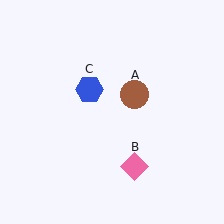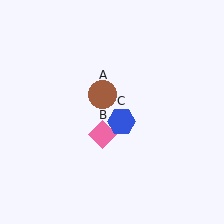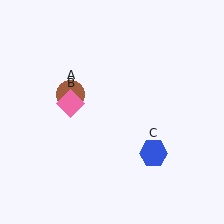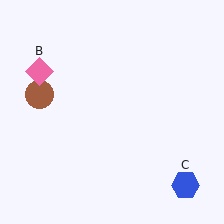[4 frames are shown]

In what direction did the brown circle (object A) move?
The brown circle (object A) moved left.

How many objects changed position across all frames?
3 objects changed position: brown circle (object A), pink diamond (object B), blue hexagon (object C).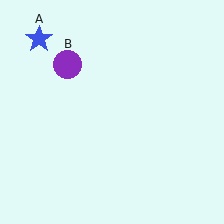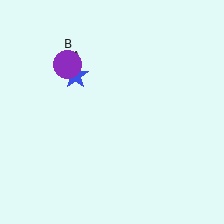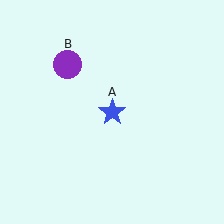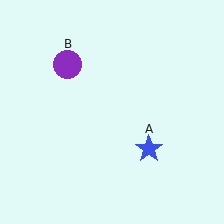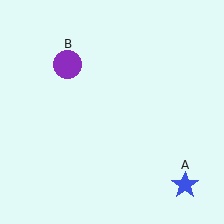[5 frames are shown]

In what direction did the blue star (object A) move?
The blue star (object A) moved down and to the right.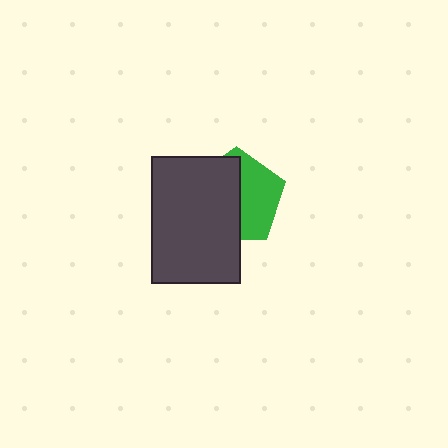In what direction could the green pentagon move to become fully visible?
The green pentagon could move right. That would shift it out from behind the dark gray rectangle entirely.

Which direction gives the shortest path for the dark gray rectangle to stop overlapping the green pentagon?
Moving left gives the shortest separation.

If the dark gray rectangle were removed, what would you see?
You would see the complete green pentagon.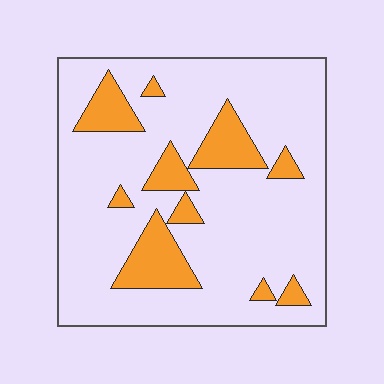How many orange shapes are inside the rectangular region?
10.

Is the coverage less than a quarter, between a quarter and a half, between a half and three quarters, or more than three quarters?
Less than a quarter.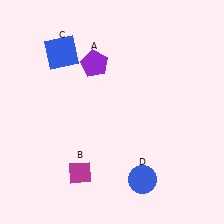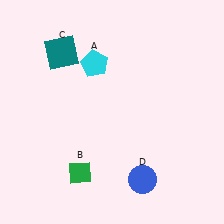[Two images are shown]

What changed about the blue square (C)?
In Image 1, C is blue. In Image 2, it changed to teal.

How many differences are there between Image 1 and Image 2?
There are 3 differences between the two images.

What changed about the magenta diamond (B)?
In Image 1, B is magenta. In Image 2, it changed to green.